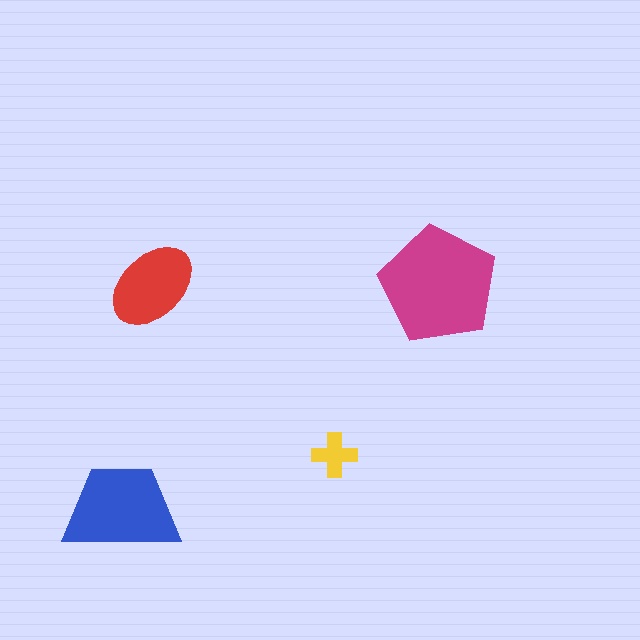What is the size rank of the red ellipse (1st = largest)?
3rd.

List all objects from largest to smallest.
The magenta pentagon, the blue trapezoid, the red ellipse, the yellow cross.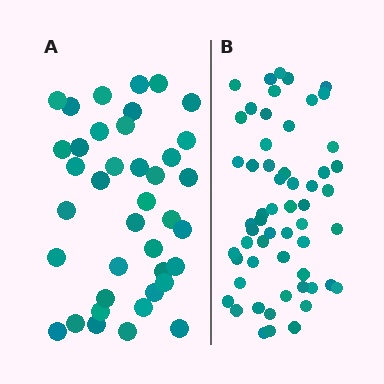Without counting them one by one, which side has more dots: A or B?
Region B (the right region) has more dots.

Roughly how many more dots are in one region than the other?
Region B has approximately 20 more dots than region A.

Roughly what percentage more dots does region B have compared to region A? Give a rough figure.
About 45% more.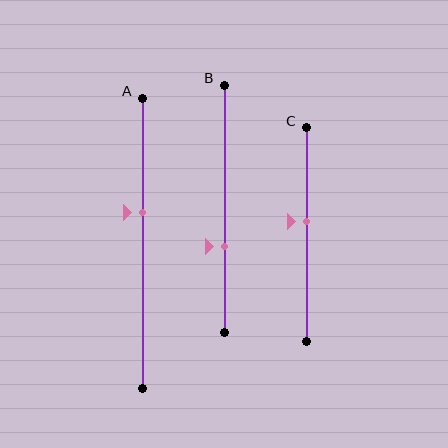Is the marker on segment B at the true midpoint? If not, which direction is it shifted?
No, the marker on segment B is shifted downward by about 15% of the segment length.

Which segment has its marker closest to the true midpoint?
Segment C has its marker closest to the true midpoint.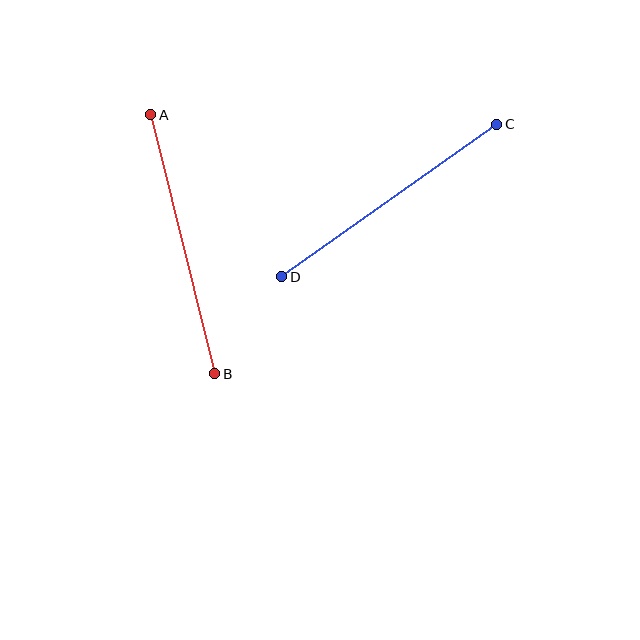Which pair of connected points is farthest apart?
Points A and B are farthest apart.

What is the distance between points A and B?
The distance is approximately 267 pixels.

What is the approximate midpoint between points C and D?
The midpoint is at approximately (389, 200) pixels.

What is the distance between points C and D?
The distance is approximately 264 pixels.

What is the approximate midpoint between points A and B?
The midpoint is at approximately (183, 244) pixels.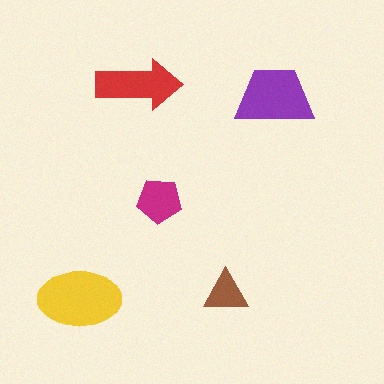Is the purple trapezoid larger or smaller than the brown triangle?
Larger.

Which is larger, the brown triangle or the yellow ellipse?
The yellow ellipse.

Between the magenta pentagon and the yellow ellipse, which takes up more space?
The yellow ellipse.